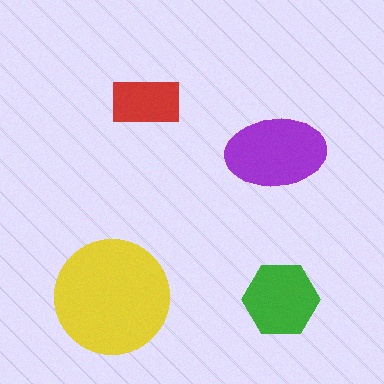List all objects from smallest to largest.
The red rectangle, the green hexagon, the purple ellipse, the yellow circle.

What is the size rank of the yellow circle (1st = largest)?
1st.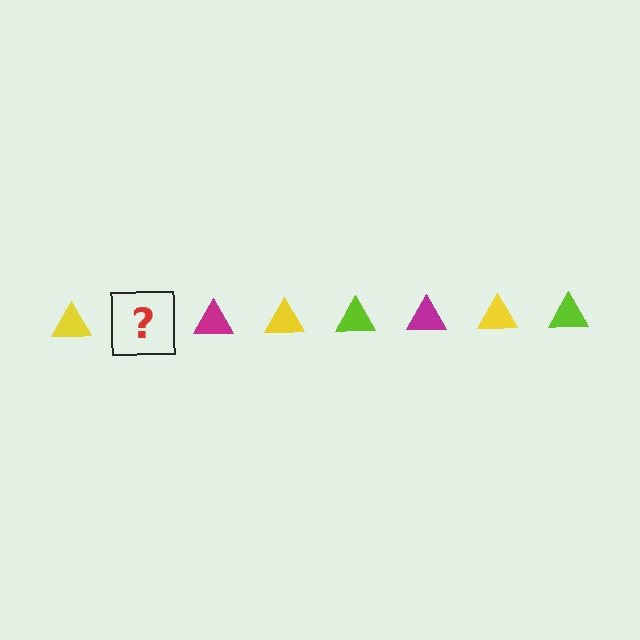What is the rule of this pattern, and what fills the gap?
The rule is that the pattern cycles through yellow, lime, magenta triangles. The gap should be filled with a lime triangle.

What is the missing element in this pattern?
The missing element is a lime triangle.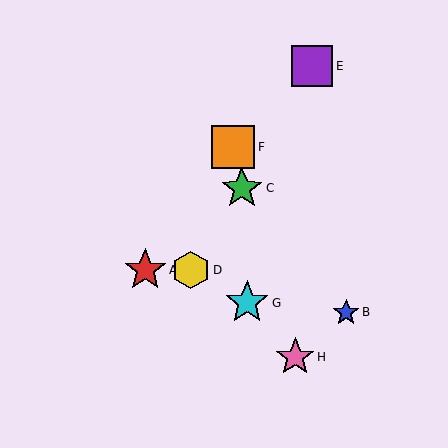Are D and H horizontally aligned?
No, D is at y≈270 and H is at y≈357.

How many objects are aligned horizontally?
2 objects (A, D) are aligned horizontally.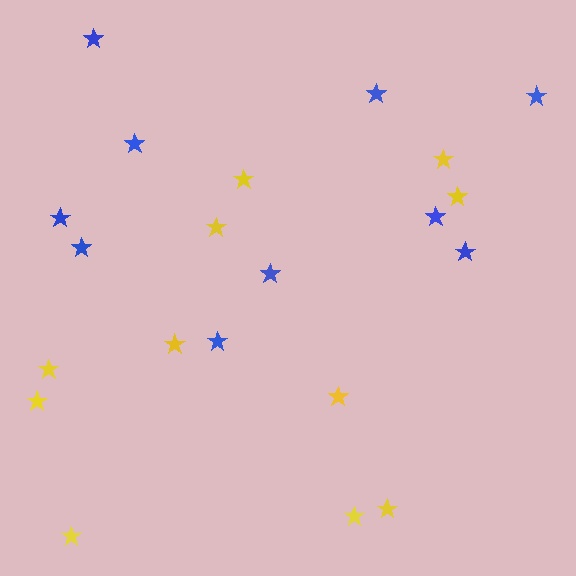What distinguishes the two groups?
There are 2 groups: one group of blue stars (10) and one group of yellow stars (11).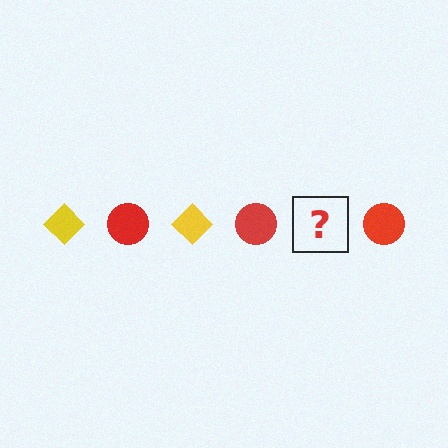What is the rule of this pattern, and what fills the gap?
The rule is that the pattern alternates between yellow diamond and red circle. The gap should be filled with a yellow diamond.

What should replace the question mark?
The question mark should be replaced with a yellow diamond.